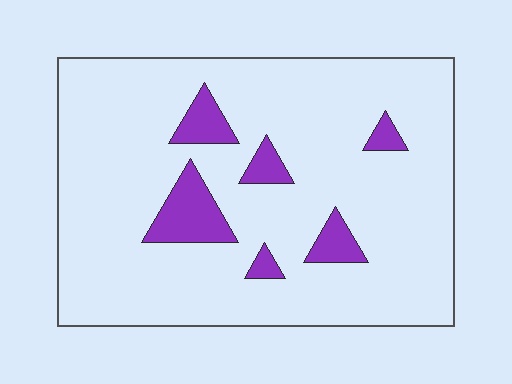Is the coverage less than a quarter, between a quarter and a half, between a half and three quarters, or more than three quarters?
Less than a quarter.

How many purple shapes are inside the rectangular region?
6.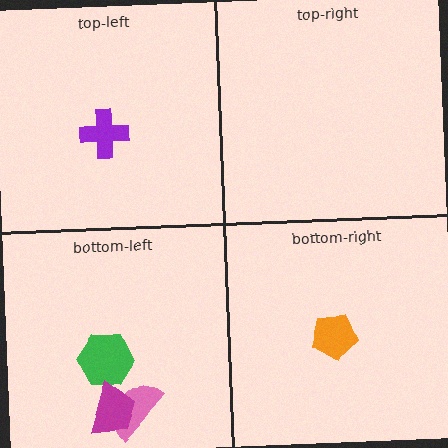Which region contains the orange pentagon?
The bottom-right region.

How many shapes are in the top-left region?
1.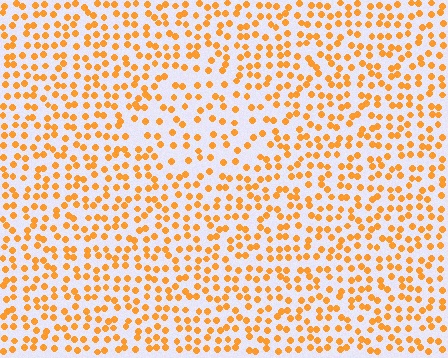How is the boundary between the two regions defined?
The boundary is defined by a change in element density (approximately 1.6x ratio). All elements are the same color, size, and shape.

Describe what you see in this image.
The image contains small orange elements arranged at two different densities. A diamond-shaped region is visible where the elements are less densely packed than the surrounding area.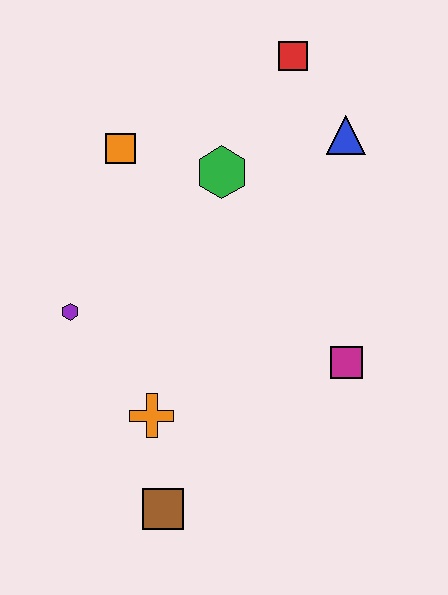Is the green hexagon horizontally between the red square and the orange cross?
Yes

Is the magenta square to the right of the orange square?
Yes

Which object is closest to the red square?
The blue triangle is closest to the red square.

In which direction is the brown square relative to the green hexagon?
The brown square is below the green hexagon.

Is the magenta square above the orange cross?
Yes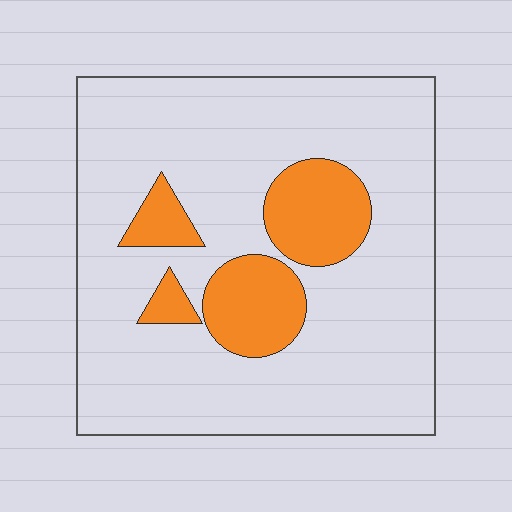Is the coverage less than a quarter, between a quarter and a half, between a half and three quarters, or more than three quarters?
Less than a quarter.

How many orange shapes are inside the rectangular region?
4.